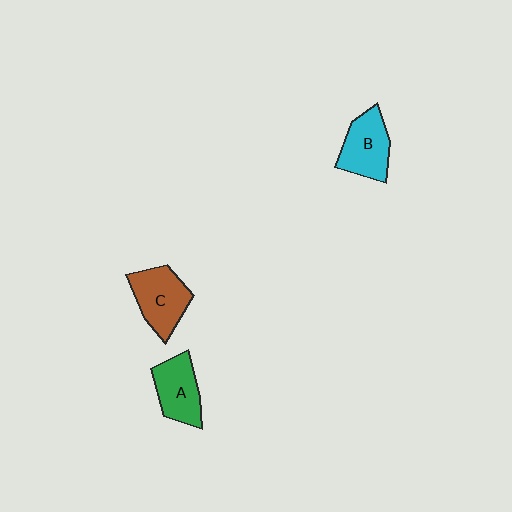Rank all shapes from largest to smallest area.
From largest to smallest: C (brown), B (cyan), A (green).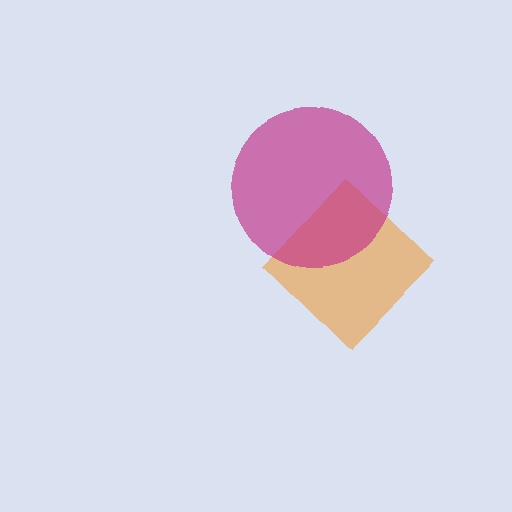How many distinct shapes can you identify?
There are 2 distinct shapes: an orange diamond, a magenta circle.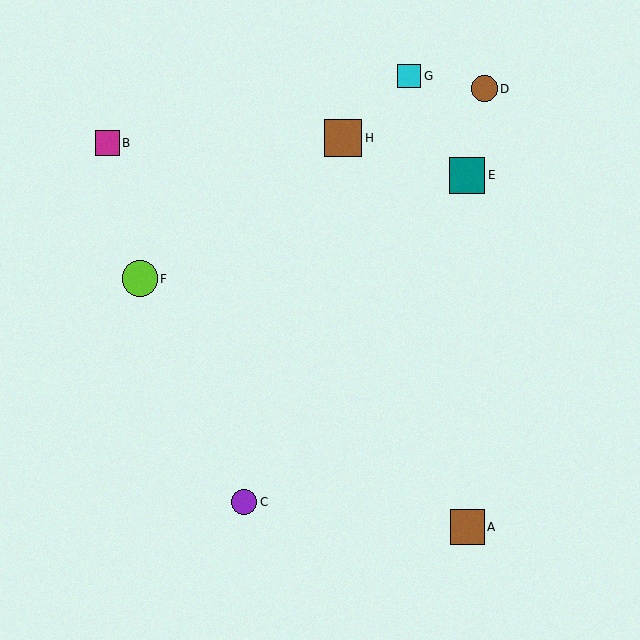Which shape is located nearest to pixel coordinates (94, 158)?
The magenta square (labeled B) at (107, 143) is nearest to that location.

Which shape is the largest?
The brown square (labeled H) is the largest.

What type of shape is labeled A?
Shape A is a brown square.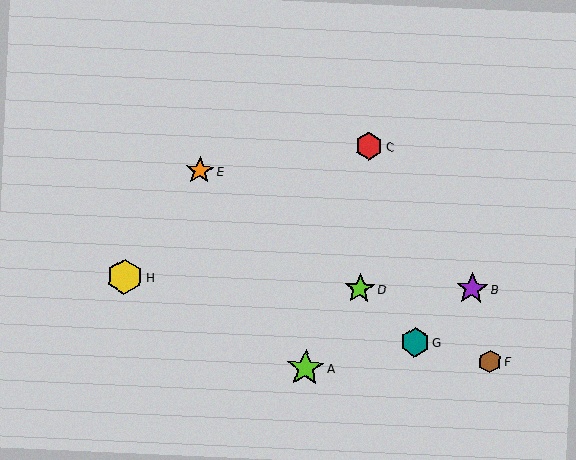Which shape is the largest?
The lime star (labeled A) is the largest.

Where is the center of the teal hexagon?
The center of the teal hexagon is at (415, 342).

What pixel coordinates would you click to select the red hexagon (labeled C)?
Click at (369, 146) to select the red hexagon C.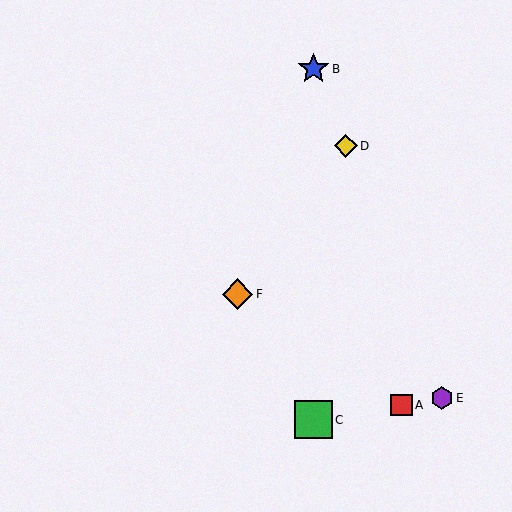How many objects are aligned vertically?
2 objects (B, C) are aligned vertically.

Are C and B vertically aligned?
Yes, both are at x≈313.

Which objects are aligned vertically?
Objects B, C are aligned vertically.